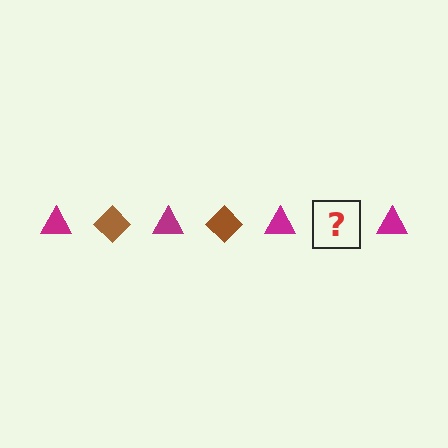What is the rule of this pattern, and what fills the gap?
The rule is that the pattern alternates between magenta triangle and brown diamond. The gap should be filled with a brown diamond.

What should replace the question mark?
The question mark should be replaced with a brown diamond.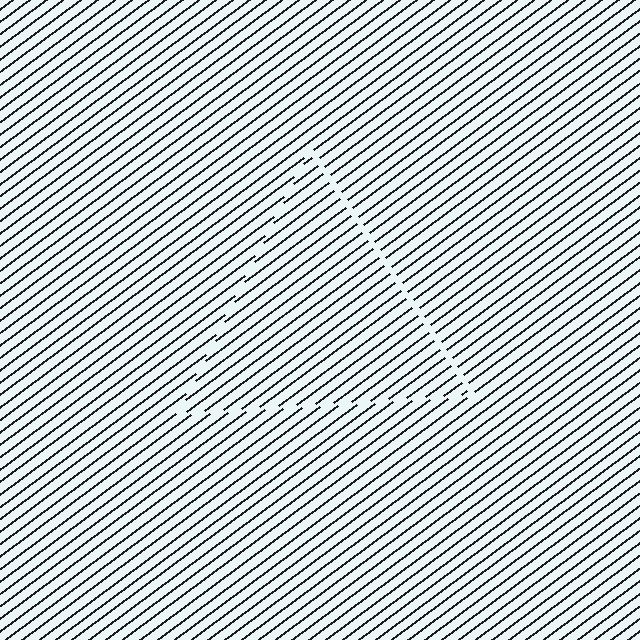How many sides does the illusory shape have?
3 sides — the line-ends trace a triangle.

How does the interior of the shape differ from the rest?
The interior of the shape contains the same grating, shifted by half a period — the contour is defined by the phase discontinuity where line-ends from the inner and outer gratings abut.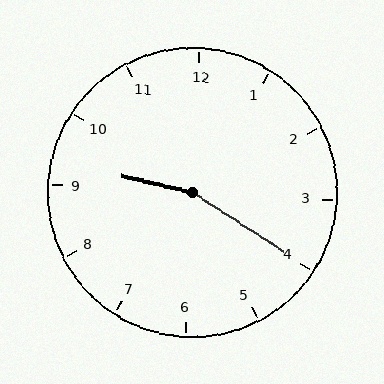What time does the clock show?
9:20.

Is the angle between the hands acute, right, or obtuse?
It is obtuse.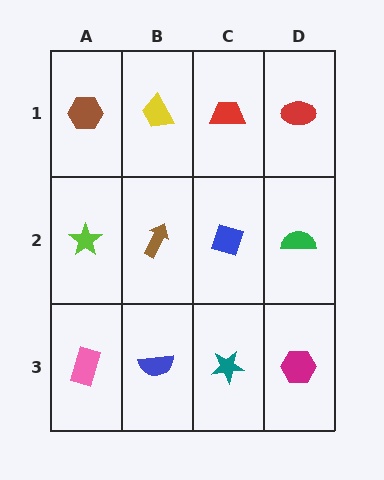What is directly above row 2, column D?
A red ellipse.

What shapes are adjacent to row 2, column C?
A red trapezoid (row 1, column C), a teal star (row 3, column C), a brown arrow (row 2, column B), a green semicircle (row 2, column D).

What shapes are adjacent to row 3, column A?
A lime star (row 2, column A), a blue semicircle (row 3, column B).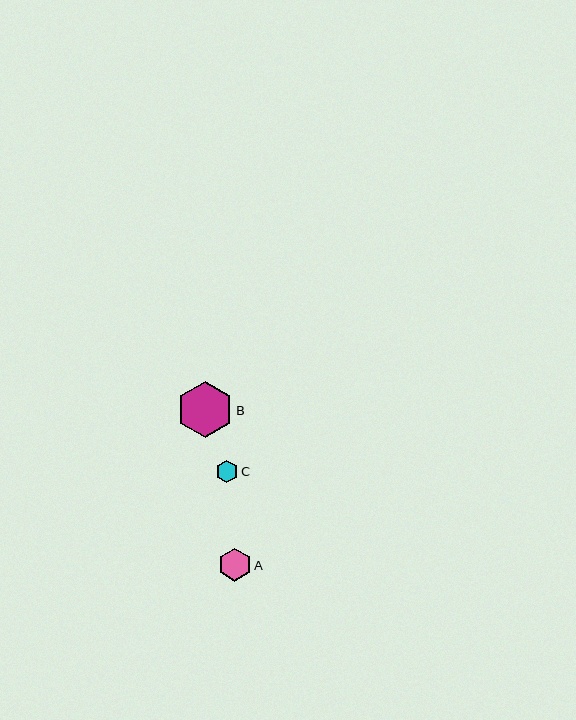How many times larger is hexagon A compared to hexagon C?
Hexagon A is approximately 1.5 times the size of hexagon C.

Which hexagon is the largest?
Hexagon B is the largest with a size of approximately 56 pixels.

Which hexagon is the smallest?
Hexagon C is the smallest with a size of approximately 23 pixels.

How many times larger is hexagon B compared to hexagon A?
Hexagon B is approximately 1.7 times the size of hexagon A.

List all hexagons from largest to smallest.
From largest to smallest: B, A, C.